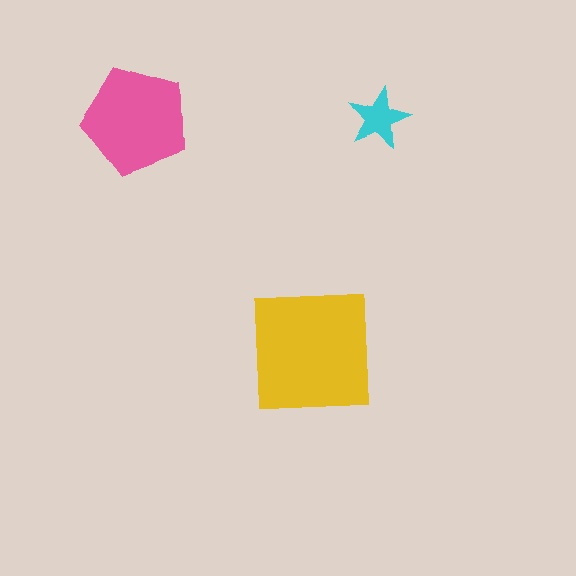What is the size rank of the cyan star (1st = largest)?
3rd.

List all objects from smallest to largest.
The cyan star, the pink pentagon, the yellow square.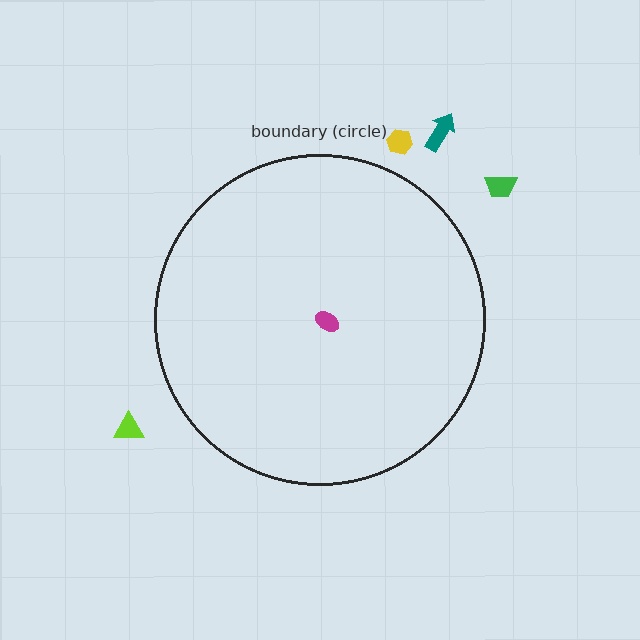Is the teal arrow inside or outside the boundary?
Outside.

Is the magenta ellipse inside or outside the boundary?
Inside.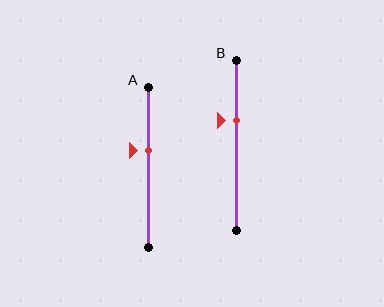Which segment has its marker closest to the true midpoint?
Segment A has its marker closest to the true midpoint.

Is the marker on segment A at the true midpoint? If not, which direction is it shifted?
No, the marker on segment A is shifted upward by about 10% of the segment length.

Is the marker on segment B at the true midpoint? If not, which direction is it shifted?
No, the marker on segment B is shifted upward by about 15% of the segment length.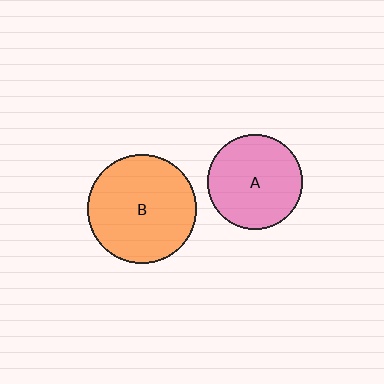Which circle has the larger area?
Circle B (orange).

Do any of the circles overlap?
No, none of the circles overlap.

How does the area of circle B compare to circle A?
Approximately 1.3 times.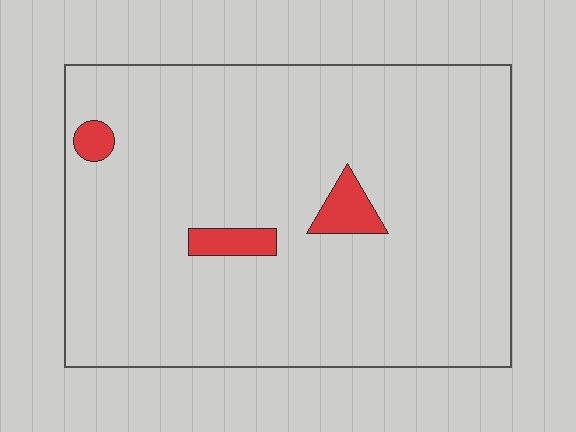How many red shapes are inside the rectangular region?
3.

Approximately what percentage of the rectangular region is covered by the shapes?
Approximately 5%.